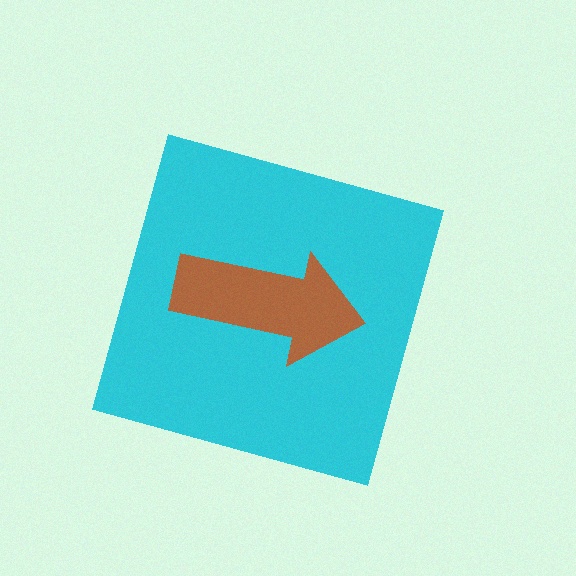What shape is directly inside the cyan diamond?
The brown arrow.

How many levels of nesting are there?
2.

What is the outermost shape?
The cyan diamond.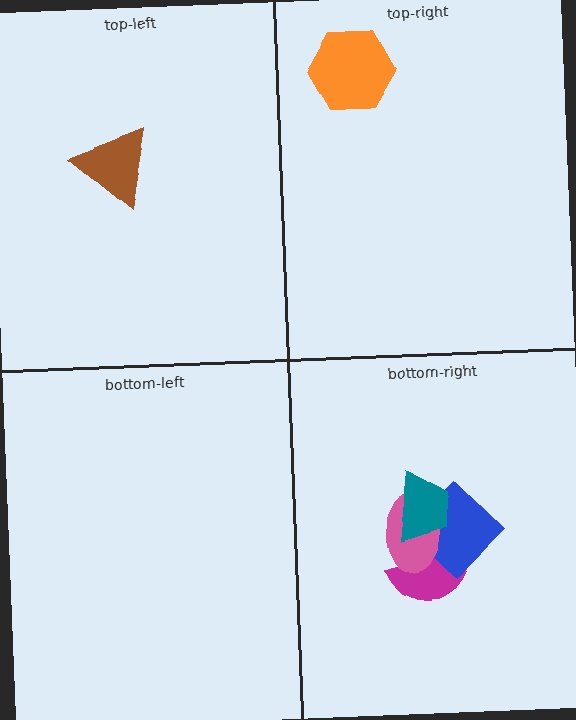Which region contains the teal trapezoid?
The bottom-right region.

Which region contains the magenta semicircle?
The bottom-right region.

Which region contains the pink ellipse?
The bottom-right region.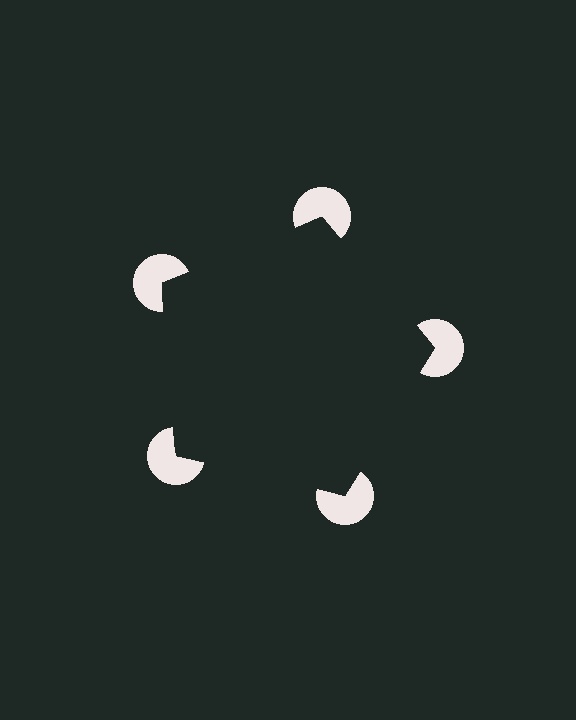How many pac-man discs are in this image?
There are 5 — one at each vertex of the illusory pentagon.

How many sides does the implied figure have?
5 sides.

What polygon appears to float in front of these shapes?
An illusory pentagon — its edges are inferred from the aligned wedge cuts in the pac-man discs, not physically drawn.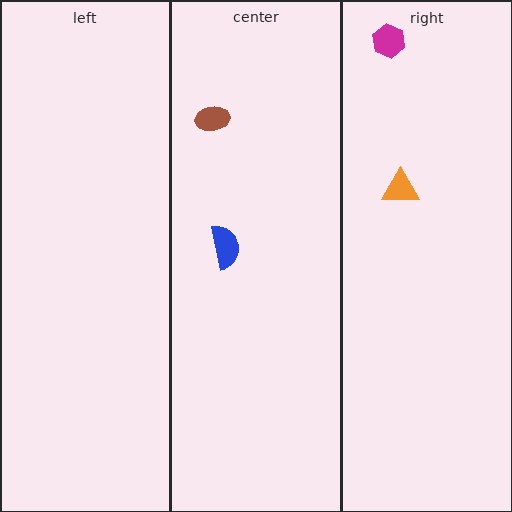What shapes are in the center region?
The blue semicircle, the brown ellipse.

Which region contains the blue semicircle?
The center region.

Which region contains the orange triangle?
The right region.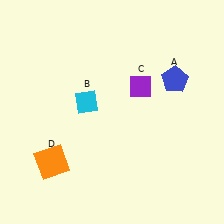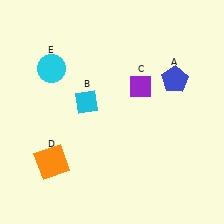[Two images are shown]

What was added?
A cyan circle (E) was added in Image 2.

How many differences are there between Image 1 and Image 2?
There is 1 difference between the two images.